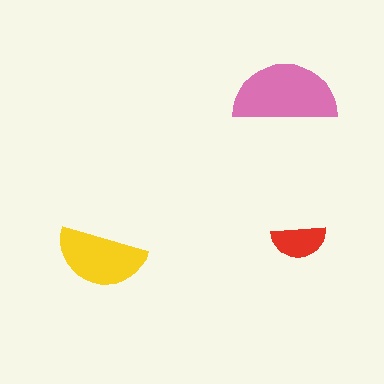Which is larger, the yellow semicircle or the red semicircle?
The yellow one.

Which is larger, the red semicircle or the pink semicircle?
The pink one.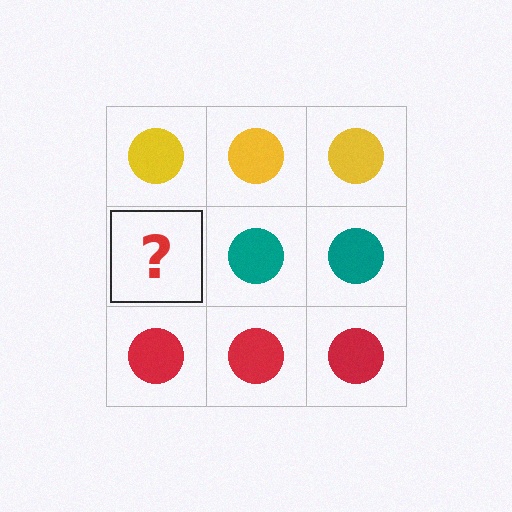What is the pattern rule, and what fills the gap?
The rule is that each row has a consistent color. The gap should be filled with a teal circle.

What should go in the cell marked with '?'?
The missing cell should contain a teal circle.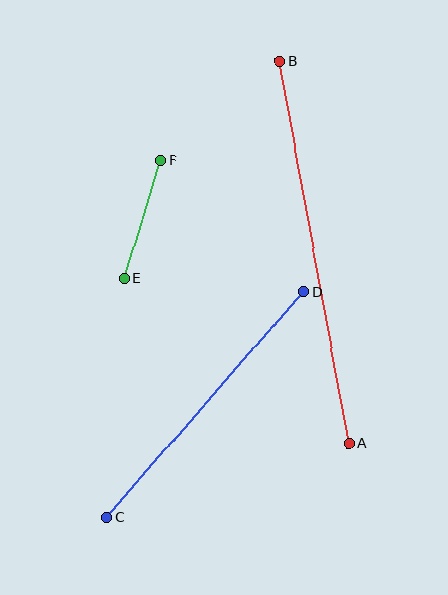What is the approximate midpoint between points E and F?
The midpoint is at approximately (143, 219) pixels.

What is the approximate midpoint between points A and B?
The midpoint is at approximately (314, 252) pixels.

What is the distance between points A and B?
The distance is approximately 389 pixels.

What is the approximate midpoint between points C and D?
The midpoint is at approximately (205, 404) pixels.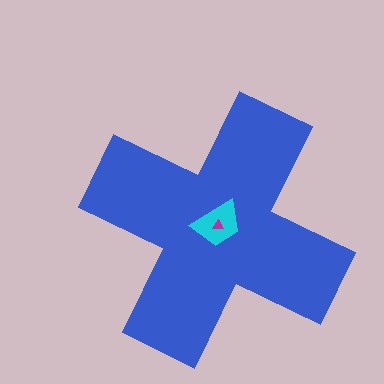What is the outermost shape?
The blue cross.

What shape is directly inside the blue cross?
The cyan trapezoid.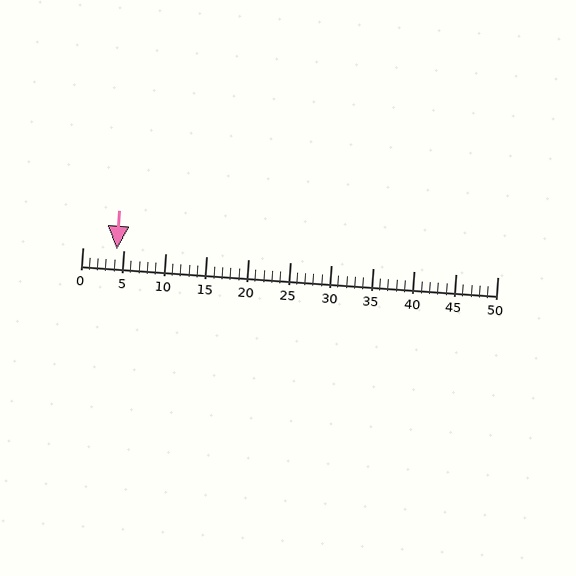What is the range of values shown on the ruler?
The ruler shows values from 0 to 50.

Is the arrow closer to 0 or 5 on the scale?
The arrow is closer to 5.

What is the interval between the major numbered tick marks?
The major tick marks are spaced 5 units apart.